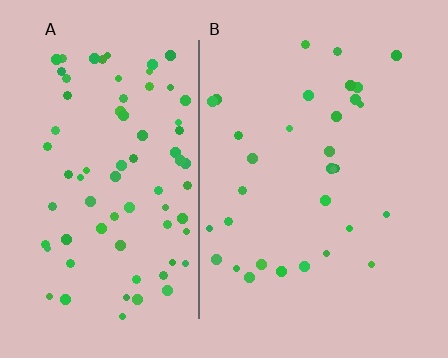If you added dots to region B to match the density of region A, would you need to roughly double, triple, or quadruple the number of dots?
Approximately double.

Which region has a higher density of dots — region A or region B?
A (the left).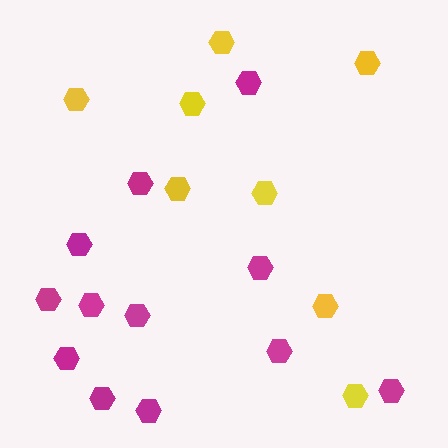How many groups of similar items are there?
There are 2 groups: one group of magenta hexagons (12) and one group of yellow hexagons (8).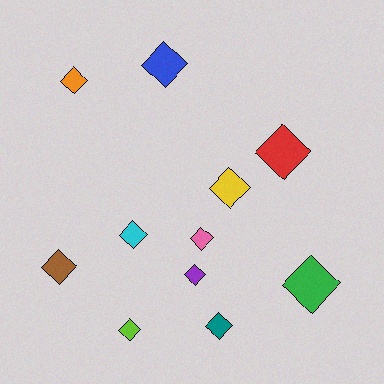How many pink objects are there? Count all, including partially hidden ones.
There is 1 pink object.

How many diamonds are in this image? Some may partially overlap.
There are 11 diamonds.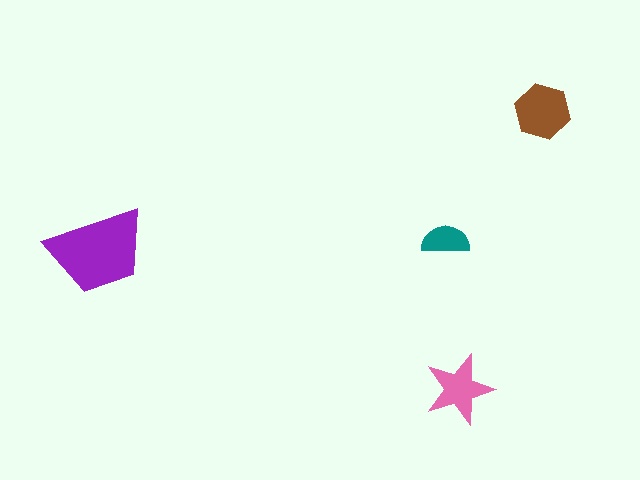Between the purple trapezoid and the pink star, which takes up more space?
The purple trapezoid.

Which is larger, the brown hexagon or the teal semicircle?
The brown hexagon.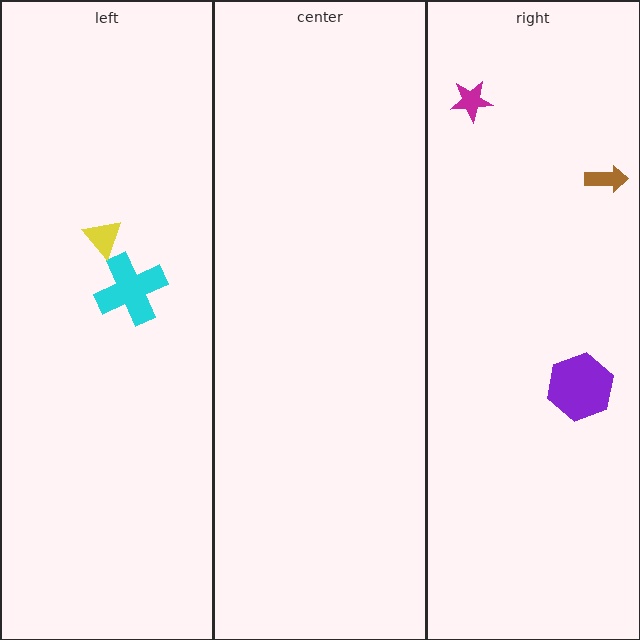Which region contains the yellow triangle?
The left region.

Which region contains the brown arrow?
The right region.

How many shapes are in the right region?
3.